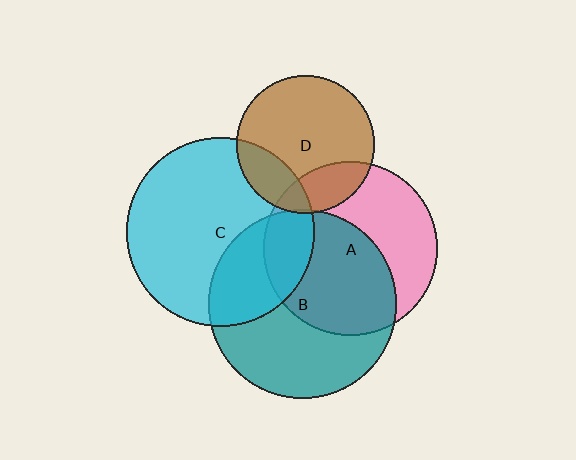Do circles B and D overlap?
Yes.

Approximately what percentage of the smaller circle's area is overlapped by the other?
Approximately 5%.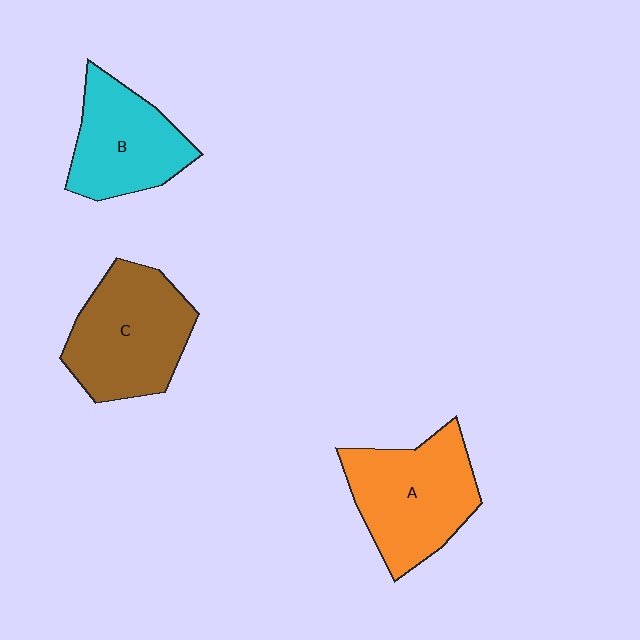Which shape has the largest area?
Shape C (brown).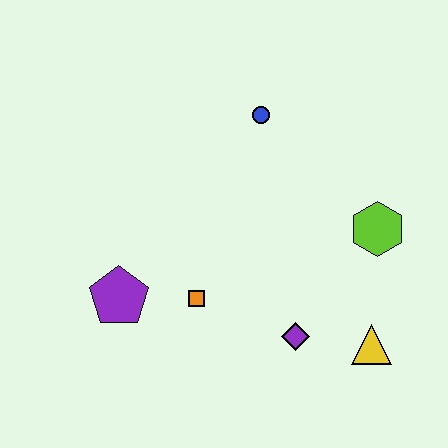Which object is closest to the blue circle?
The lime hexagon is closest to the blue circle.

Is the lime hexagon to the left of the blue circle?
No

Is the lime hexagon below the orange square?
No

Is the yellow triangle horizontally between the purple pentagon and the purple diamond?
No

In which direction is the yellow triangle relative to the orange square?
The yellow triangle is to the right of the orange square.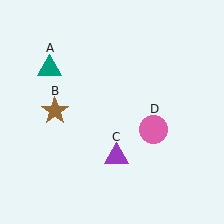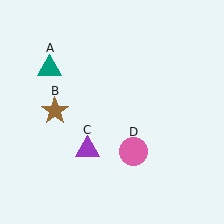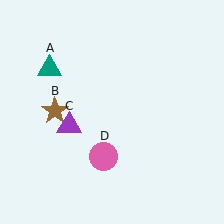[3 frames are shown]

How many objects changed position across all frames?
2 objects changed position: purple triangle (object C), pink circle (object D).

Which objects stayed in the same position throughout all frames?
Teal triangle (object A) and brown star (object B) remained stationary.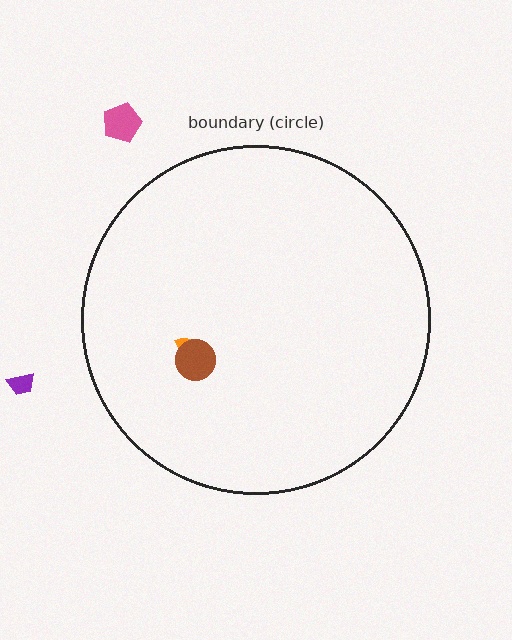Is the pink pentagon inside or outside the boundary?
Outside.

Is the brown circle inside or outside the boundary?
Inside.